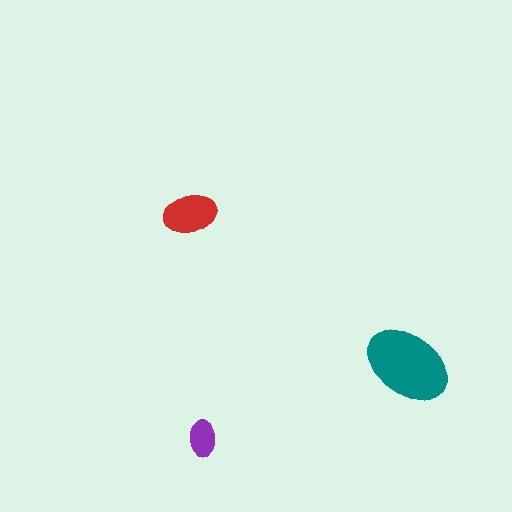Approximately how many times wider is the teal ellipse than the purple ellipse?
About 2.5 times wider.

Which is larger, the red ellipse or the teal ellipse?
The teal one.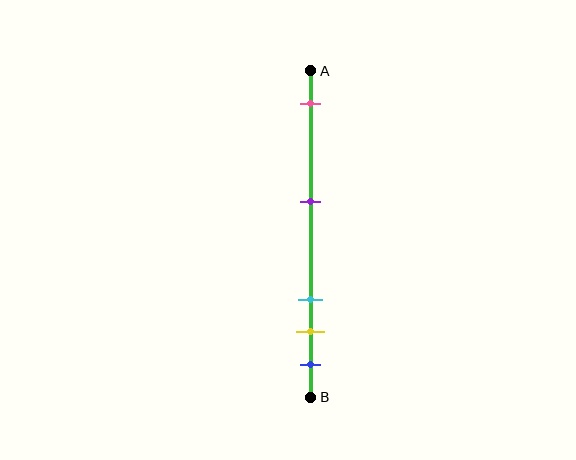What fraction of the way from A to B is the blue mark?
The blue mark is approximately 90% (0.9) of the way from A to B.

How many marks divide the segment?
There are 5 marks dividing the segment.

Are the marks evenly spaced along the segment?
No, the marks are not evenly spaced.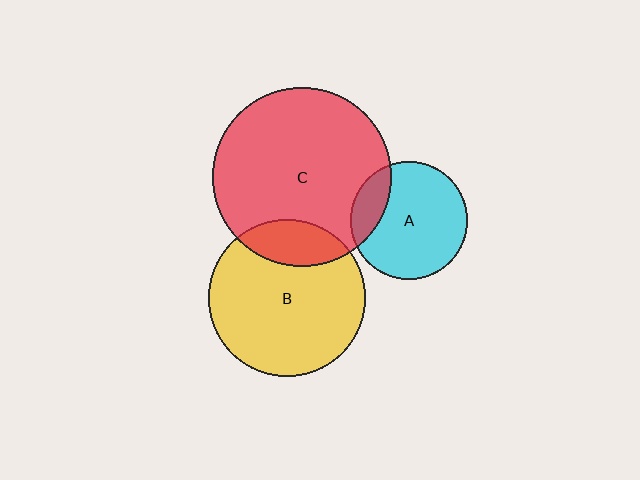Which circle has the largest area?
Circle C (red).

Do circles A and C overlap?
Yes.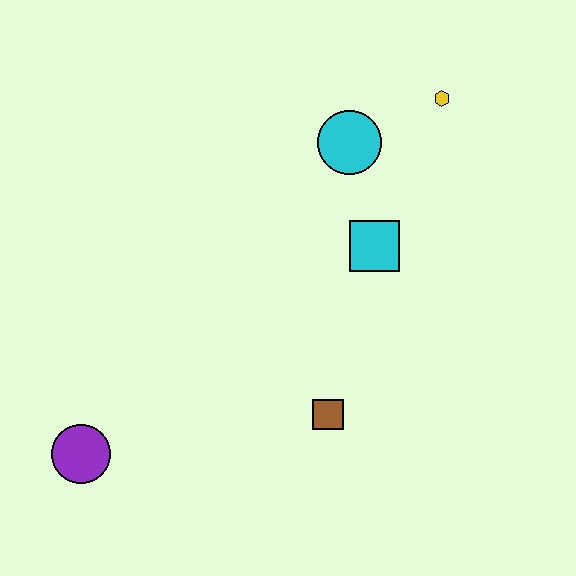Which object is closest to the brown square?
The cyan square is closest to the brown square.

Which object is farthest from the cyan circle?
The purple circle is farthest from the cyan circle.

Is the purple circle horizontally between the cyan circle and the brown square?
No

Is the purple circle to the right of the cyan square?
No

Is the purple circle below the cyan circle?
Yes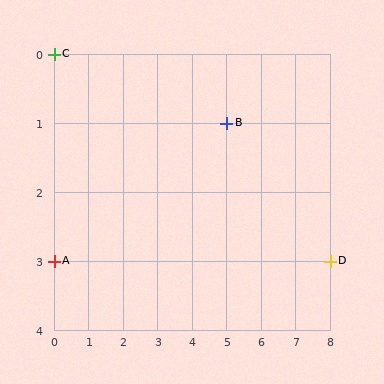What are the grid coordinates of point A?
Point A is at grid coordinates (0, 3).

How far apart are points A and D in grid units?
Points A and D are 8 columns apart.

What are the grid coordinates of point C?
Point C is at grid coordinates (0, 0).